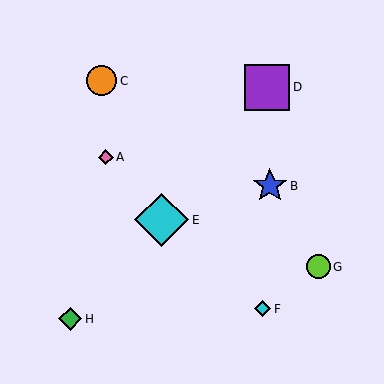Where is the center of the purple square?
The center of the purple square is at (267, 87).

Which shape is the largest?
The cyan diamond (labeled E) is the largest.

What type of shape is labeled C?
Shape C is an orange circle.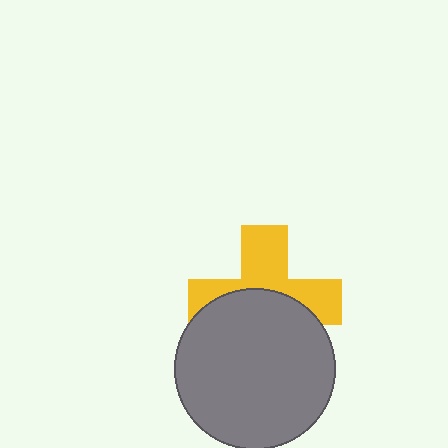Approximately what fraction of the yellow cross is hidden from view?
Roughly 51% of the yellow cross is hidden behind the gray circle.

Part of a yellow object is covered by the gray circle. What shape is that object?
It is a cross.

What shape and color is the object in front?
The object in front is a gray circle.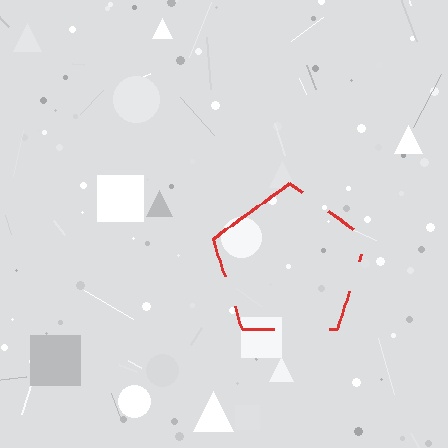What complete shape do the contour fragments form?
The contour fragments form a pentagon.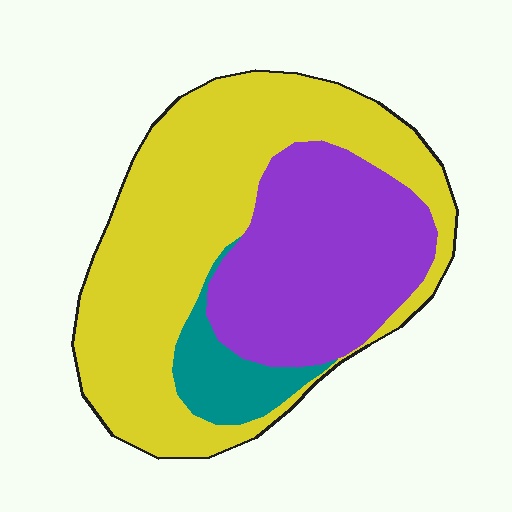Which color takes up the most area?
Yellow, at roughly 55%.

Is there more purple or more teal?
Purple.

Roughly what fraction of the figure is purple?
Purple takes up about one third (1/3) of the figure.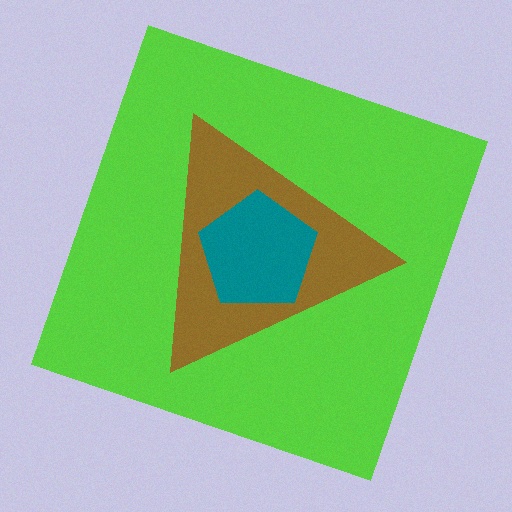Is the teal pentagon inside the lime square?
Yes.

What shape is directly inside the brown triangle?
The teal pentagon.